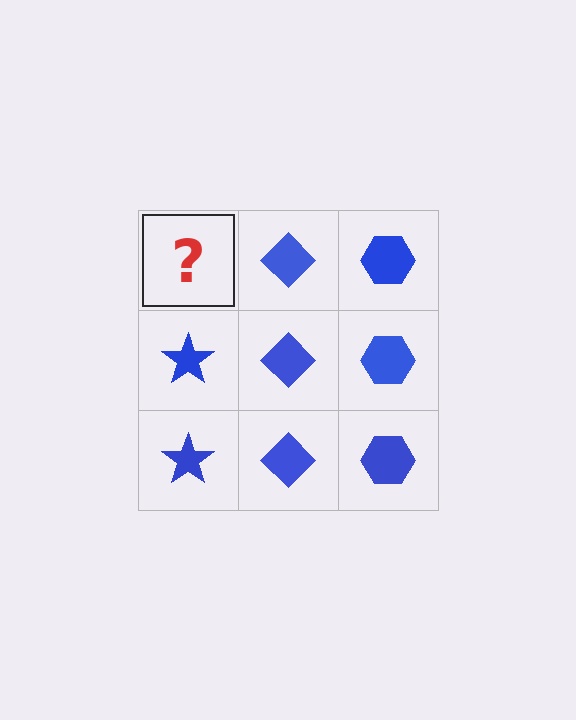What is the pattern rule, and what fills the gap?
The rule is that each column has a consistent shape. The gap should be filled with a blue star.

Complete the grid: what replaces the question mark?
The question mark should be replaced with a blue star.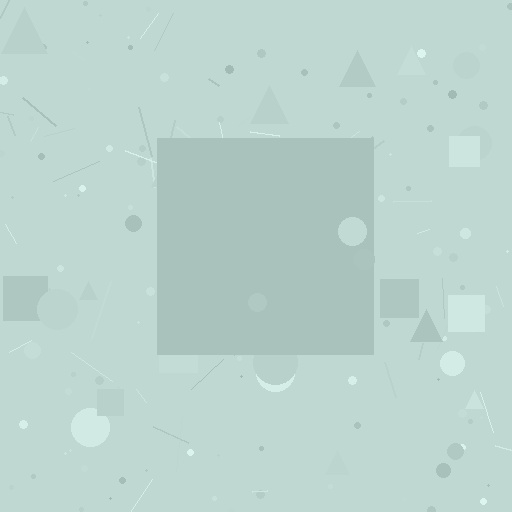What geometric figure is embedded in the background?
A square is embedded in the background.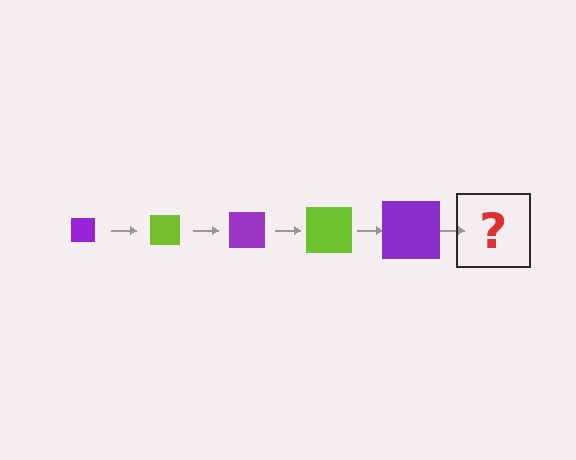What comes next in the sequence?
The next element should be a lime square, larger than the previous one.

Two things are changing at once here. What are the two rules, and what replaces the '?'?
The two rules are that the square grows larger each step and the color cycles through purple and lime. The '?' should be a lime square, larger than the previous one.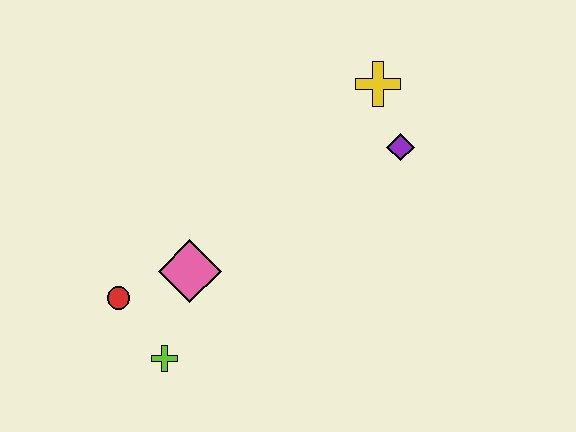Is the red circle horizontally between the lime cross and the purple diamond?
No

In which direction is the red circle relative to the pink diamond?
The red circle is to the left of the pink diamond.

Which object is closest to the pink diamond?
The red circle is closest to the pink diamond.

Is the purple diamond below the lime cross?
No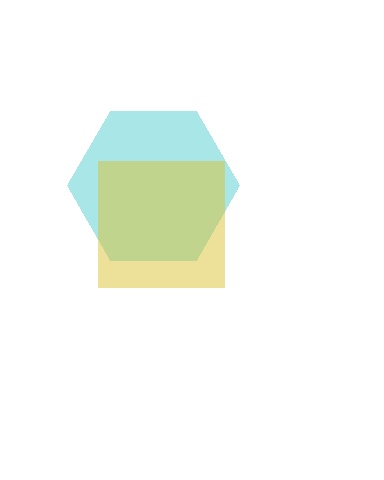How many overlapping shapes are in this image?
There are 2 overlapping shapes in the image.